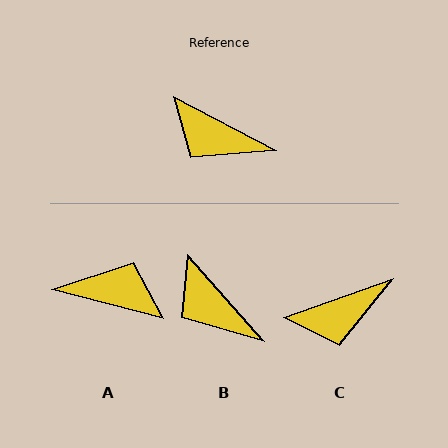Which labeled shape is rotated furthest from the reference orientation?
A, about 167 degrees away.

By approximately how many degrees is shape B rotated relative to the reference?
Approximately 21 degrees clockwise.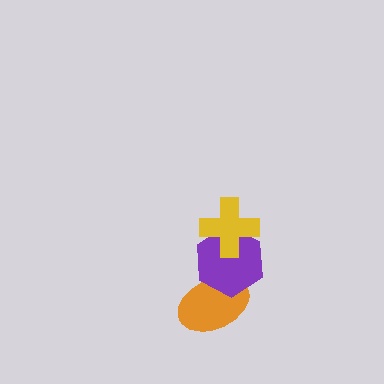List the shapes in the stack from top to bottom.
From top to bottom: the yellow cross, the purple hexagon, the orange ellipse.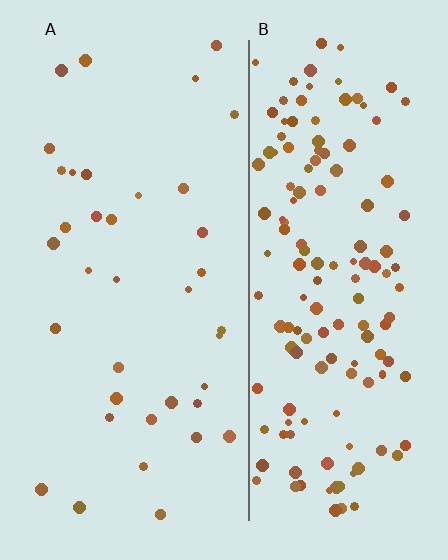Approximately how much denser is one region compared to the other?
Approximately 4.0× — region B over region A.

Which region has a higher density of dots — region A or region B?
B (the right).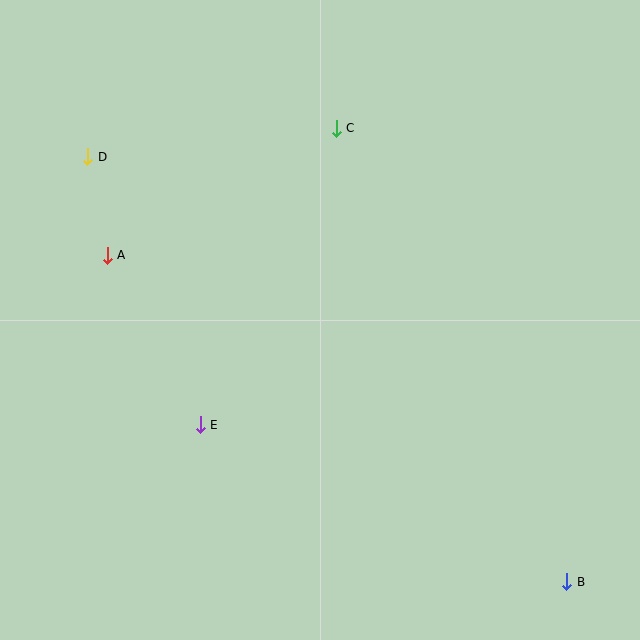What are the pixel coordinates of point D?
Point D is at (88, 157).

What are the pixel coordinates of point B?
Point B is at (567, 582).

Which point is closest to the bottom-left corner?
Point E is closest to the bottom-left corner.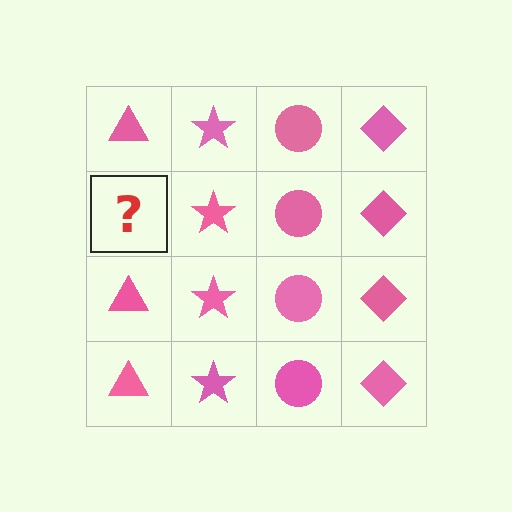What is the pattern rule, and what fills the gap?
The rule is that each column has a consistent shape. The gap should be filled with a pink triangle.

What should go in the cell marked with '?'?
The missing cell should contain a pink triangle.